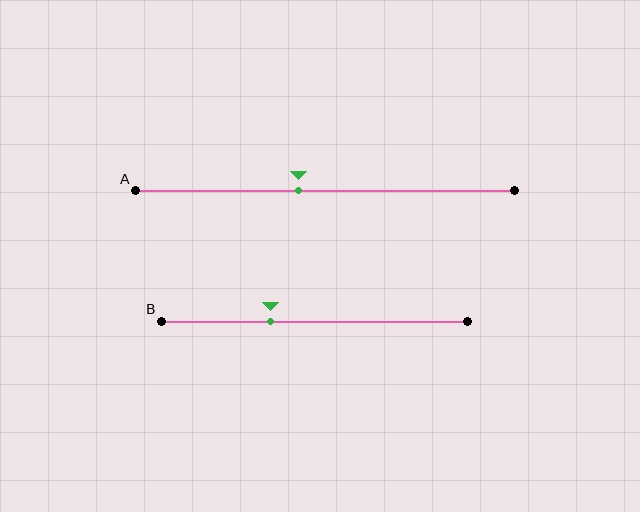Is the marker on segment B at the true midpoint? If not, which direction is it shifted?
No, the marker on segment B is shifted to the left by about 14% of the segment length.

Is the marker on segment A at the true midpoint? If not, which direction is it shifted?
No, the marker on segment A is shifted to the left by about 7% of the segment length.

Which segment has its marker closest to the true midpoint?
Segment A has its marker closest to the true midpoint.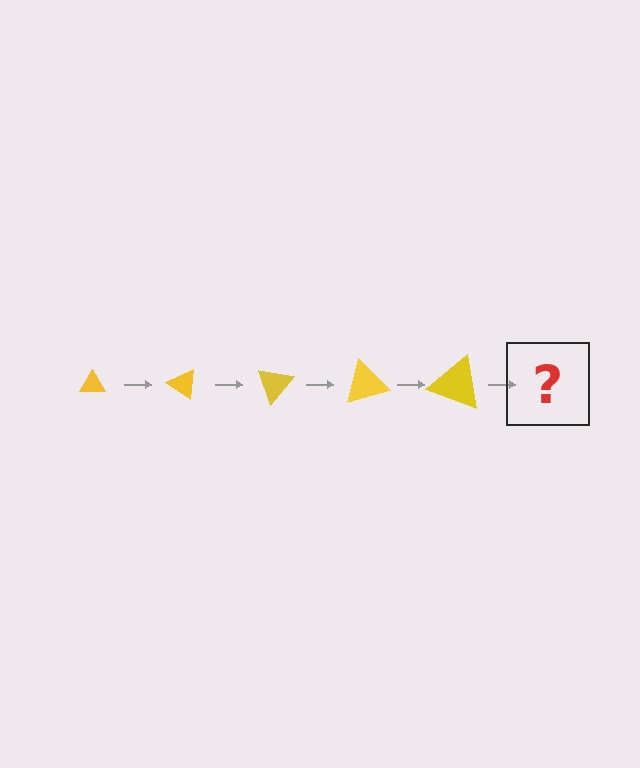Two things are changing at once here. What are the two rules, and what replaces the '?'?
The two rules are that the triangle grows larger each step and it rotates 35 degrees each step. The '?' should be a triangle, larger than the previous one and rotated 175 degrees from the start.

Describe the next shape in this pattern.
It should be a triangle, larger than the previous one and rotated 175 degrees from the start.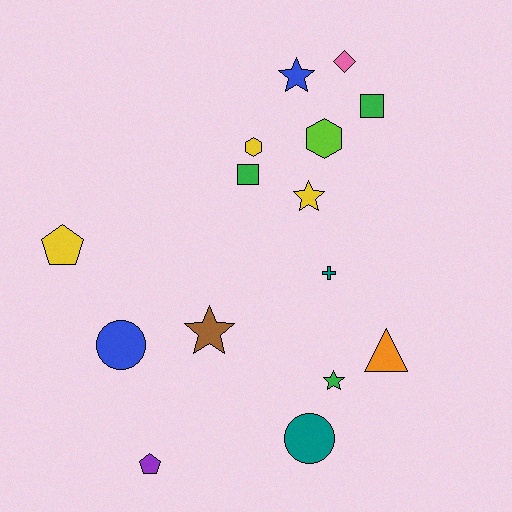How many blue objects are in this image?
There are 2 blue objects.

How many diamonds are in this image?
There is 1 diamond.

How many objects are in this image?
There are 15 objects.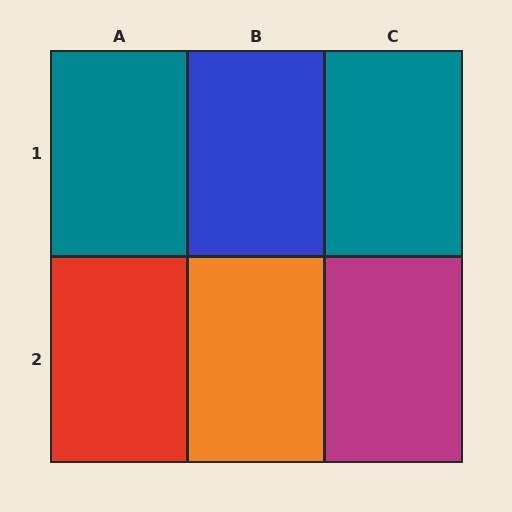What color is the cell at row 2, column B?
Orange.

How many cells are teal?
2 cells are teal.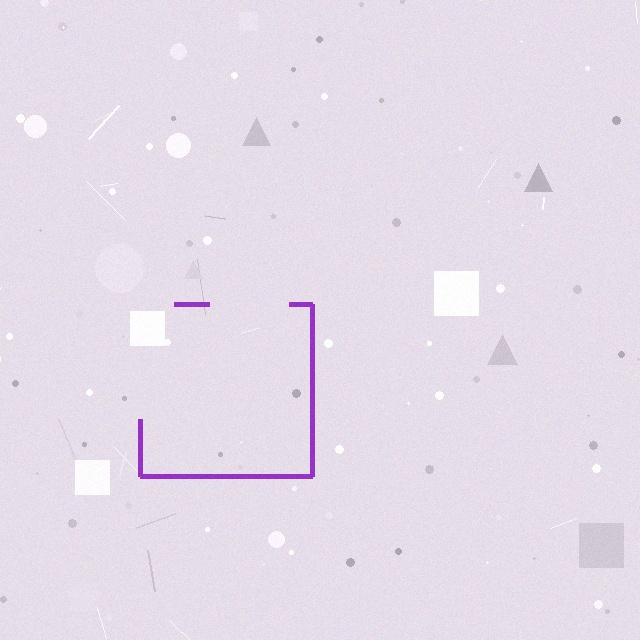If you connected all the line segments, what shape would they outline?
They would outline a square.